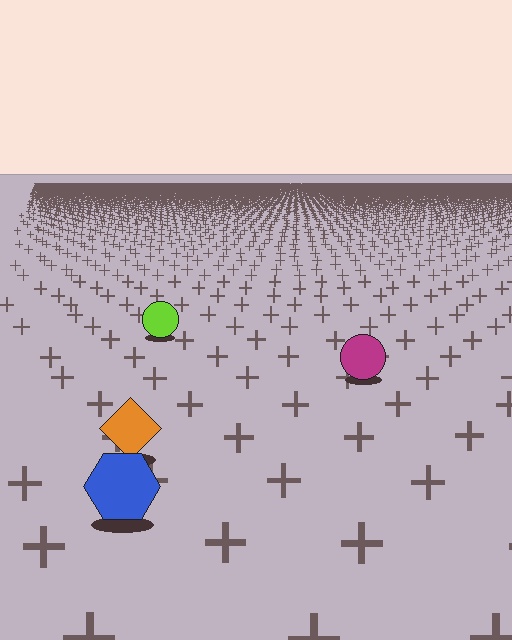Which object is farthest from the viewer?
The lime circle is farthest from the viewer. It appears smaller and the ground texture around it is denser.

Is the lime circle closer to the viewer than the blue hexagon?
No. The blue hexagon is closer — you can tell from the texture gradient: the ground texture is coarser near it.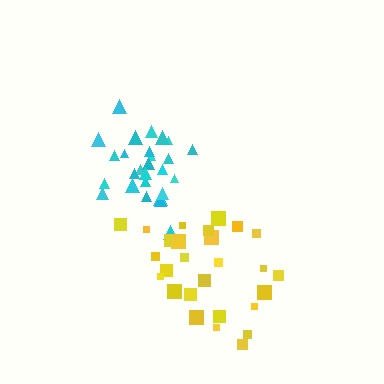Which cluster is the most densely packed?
Cyan.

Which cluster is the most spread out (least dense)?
Yellow.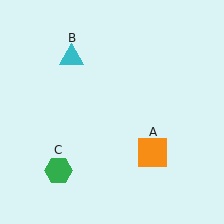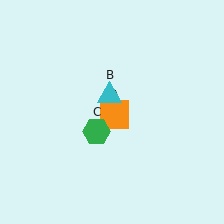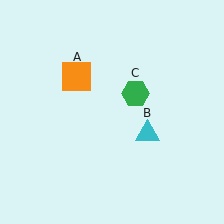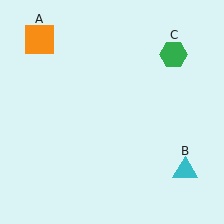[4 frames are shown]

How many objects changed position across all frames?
3 objects changed position: orange square (object A), cyan triangle (object B), green hexagon (object C).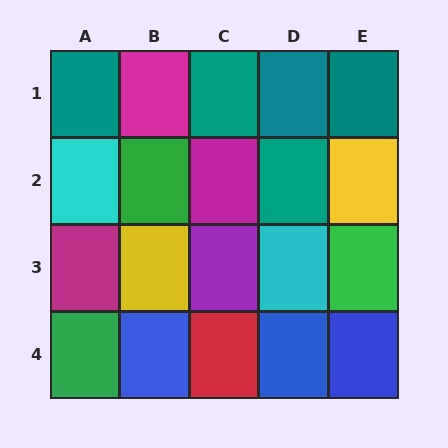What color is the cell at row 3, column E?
Green.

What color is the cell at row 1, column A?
Teal.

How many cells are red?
1 cell is red.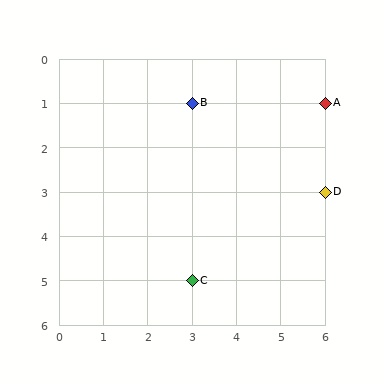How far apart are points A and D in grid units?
Points A and D are 2 rows apart.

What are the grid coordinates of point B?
Point B is at grid coordinates (3, 1).